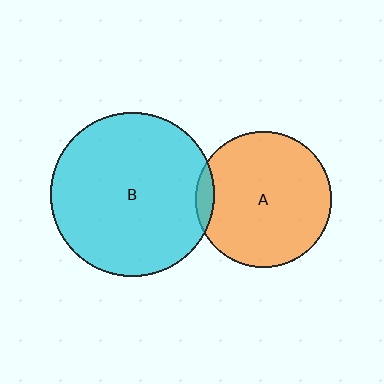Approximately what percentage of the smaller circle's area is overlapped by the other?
Approximately 5%.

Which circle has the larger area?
Circle B (cyan).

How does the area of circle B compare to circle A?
Approximately 1.5 times.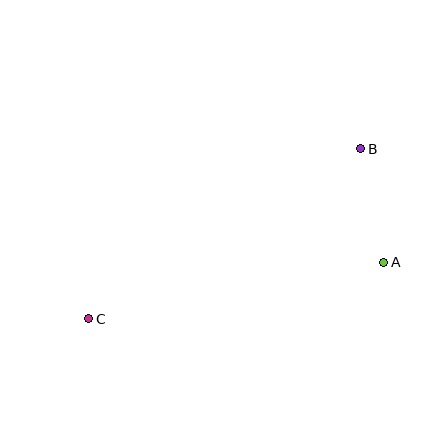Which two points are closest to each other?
Points A and B are closest to each other.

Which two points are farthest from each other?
Points B and C are farthest from each other.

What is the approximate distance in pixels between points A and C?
The distance between A and C is approximately 300 pixels.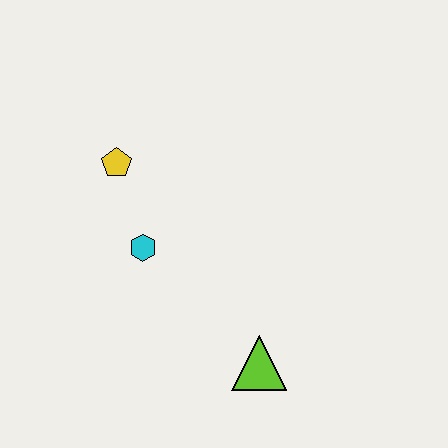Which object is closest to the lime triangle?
The cyan hexagon is closest to the lime triangle.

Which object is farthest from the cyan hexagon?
The lime triangle is farthest from the cyan hexagon.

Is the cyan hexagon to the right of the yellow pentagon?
Yes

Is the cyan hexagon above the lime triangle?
Yes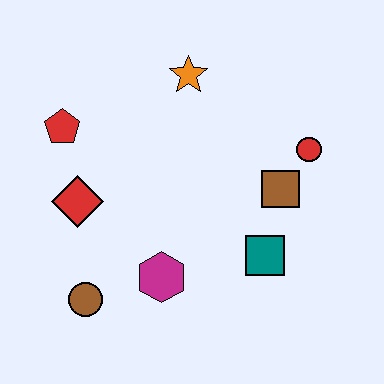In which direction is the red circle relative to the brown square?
The red circle is above the brown square.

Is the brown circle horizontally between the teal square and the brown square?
No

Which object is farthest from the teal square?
The red pentagon is farthest from the teal square.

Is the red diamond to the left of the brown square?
Yes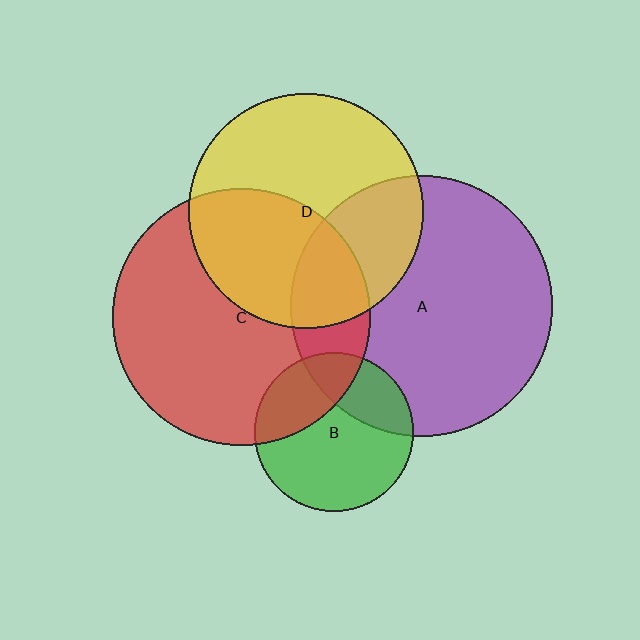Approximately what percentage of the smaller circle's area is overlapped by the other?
Approximately 30%.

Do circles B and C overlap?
Yes.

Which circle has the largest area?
Circle A (purple).